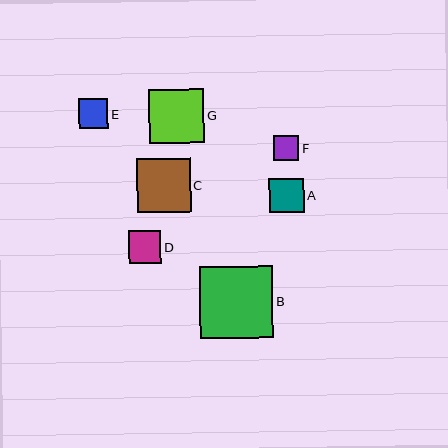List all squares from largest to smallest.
From largest to smallest: B, G, C, A, D, E, F.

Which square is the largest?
Square B is the largest with a size of approximately 73 pixels.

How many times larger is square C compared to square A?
Square C is approximately 1.6 times the size of square A.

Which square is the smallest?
Square F is the smallest with a size of approximately 25 pixels.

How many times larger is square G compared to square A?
Square G is approximately 1.6 times the size of square A.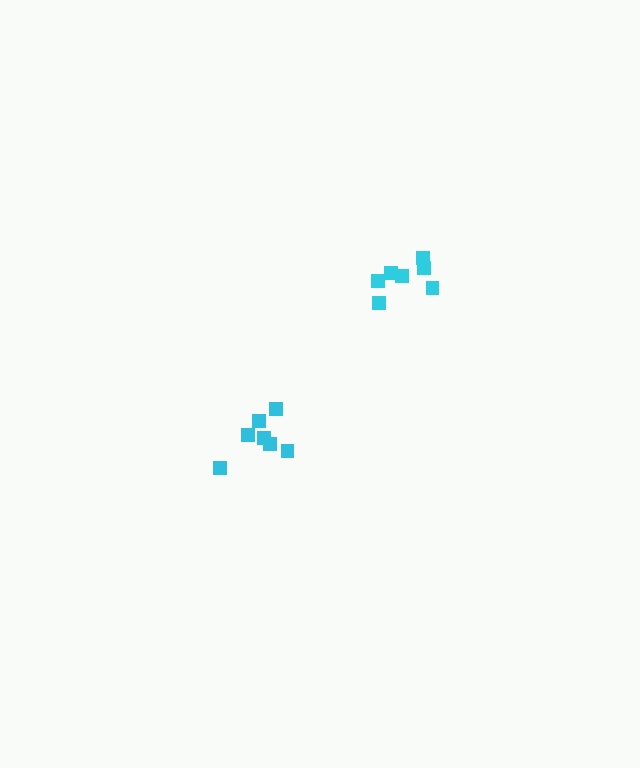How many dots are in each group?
Group 1: 7 dots, Group 2: 7 dots (14 total).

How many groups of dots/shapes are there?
There are 2 groups.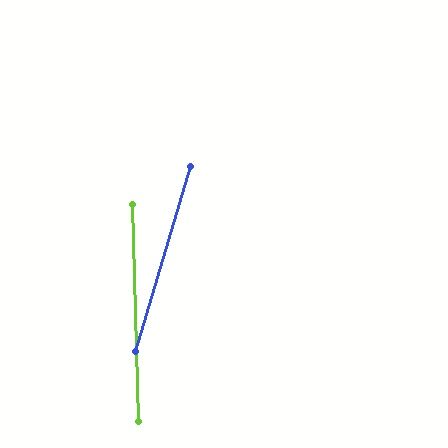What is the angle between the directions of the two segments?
Approximately 18 degrees.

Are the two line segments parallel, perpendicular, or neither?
Neither parallel nor perpendicular — they differ by about 18°.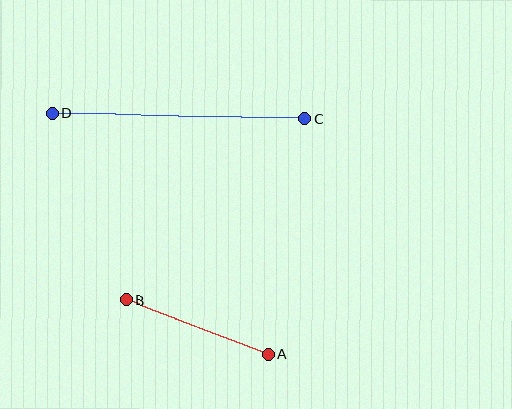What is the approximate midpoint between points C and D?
The midpoint is at approximately (179, 116) pixels.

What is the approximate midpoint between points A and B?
The midpoint is at approximately (197, 327) pixels.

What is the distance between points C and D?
The distance is approximately 253 pixels.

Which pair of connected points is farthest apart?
Points C and D are farthest apart.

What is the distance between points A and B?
The distance is approximately 153 pixels.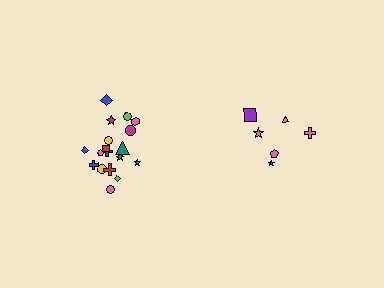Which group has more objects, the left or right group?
The left group.